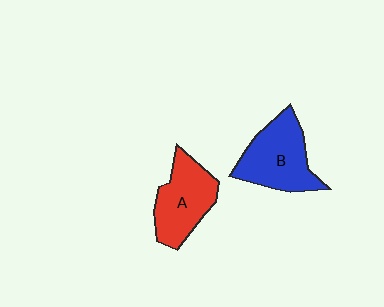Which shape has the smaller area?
Shape A (red).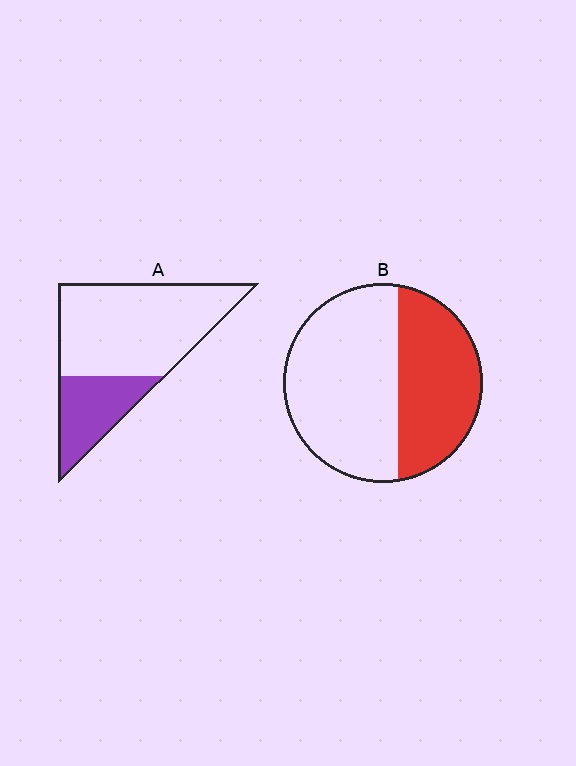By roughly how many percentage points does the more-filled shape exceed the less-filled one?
By roughly 10 percentage points (B over A).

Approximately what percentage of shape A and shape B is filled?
A is approximately 30% and B is approximately 40%.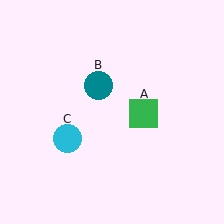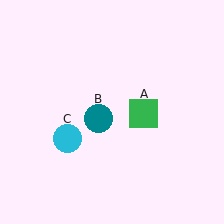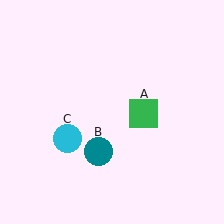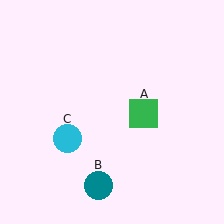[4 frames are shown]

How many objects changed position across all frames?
1 object changed position: teal circle (object B).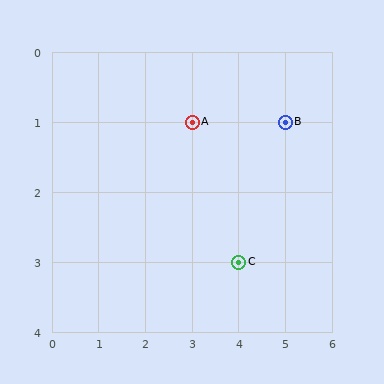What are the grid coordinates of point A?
Point A is at grid coordinates (3, 1).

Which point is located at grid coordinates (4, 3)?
Point C is at (4, 3).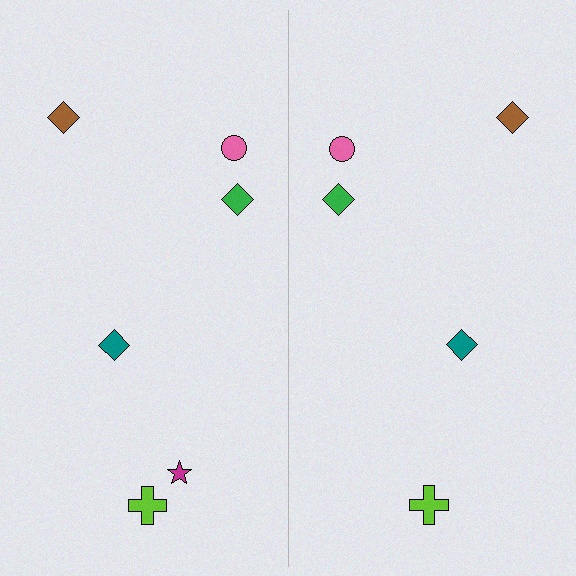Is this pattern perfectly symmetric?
No, the pattern is not perfectly symmetric. A magenta star is missing from the right side.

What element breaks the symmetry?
A magenta star is missing from the right side.